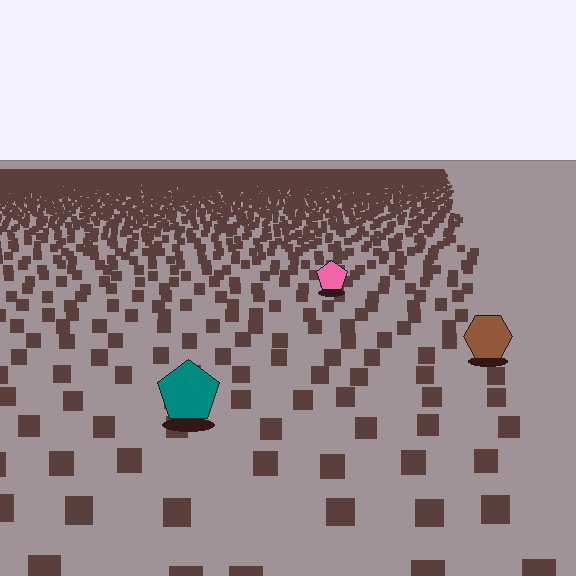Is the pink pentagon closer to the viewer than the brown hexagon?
No. The brown hexagon is closer — you can tell from the texture gradient: the ground texture is coarser near it.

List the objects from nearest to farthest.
From nearest to farthest: the teal pentagon, the brown hexagon, the pink pentagon.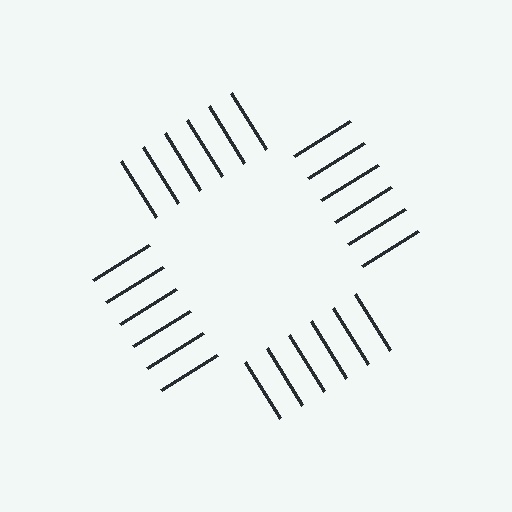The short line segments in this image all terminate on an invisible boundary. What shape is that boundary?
An illusory square — the line segments terminate on its edges but no continuous stroke is drawn.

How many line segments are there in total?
24 — 6 along each of the 4 edges.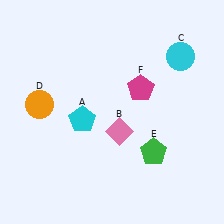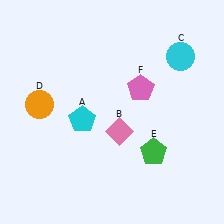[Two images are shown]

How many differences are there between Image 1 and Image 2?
There is 1 difference between the two images.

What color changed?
The pentagon (F) changed from magenta in Image 1 to pink in Image 2.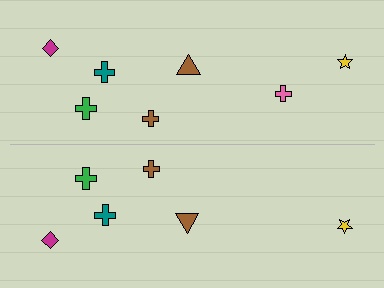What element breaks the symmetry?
A pink cross is missing from the bottom side.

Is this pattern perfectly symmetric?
No, the pattern is not perfectly symmetric. A pink cross is missing from the bottom side.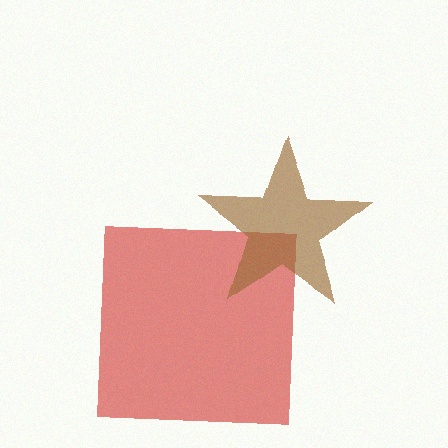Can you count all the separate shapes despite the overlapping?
Yes, there are 2 separate shapes.